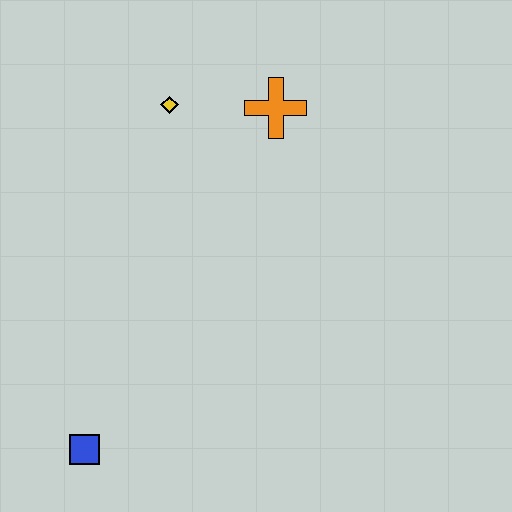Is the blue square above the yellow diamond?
No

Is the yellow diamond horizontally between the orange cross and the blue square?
Yes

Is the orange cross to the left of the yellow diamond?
No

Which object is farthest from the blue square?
The orange cross is farthest from the blue square.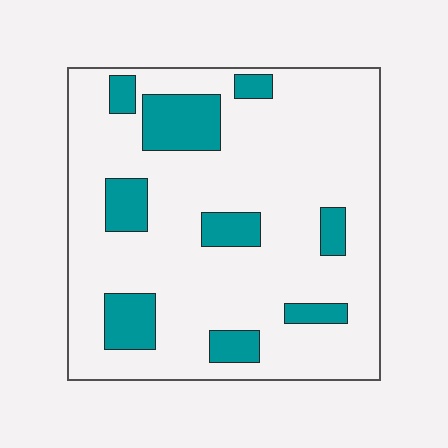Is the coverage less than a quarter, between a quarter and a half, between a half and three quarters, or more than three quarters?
Less than a quarter.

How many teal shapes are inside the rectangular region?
9.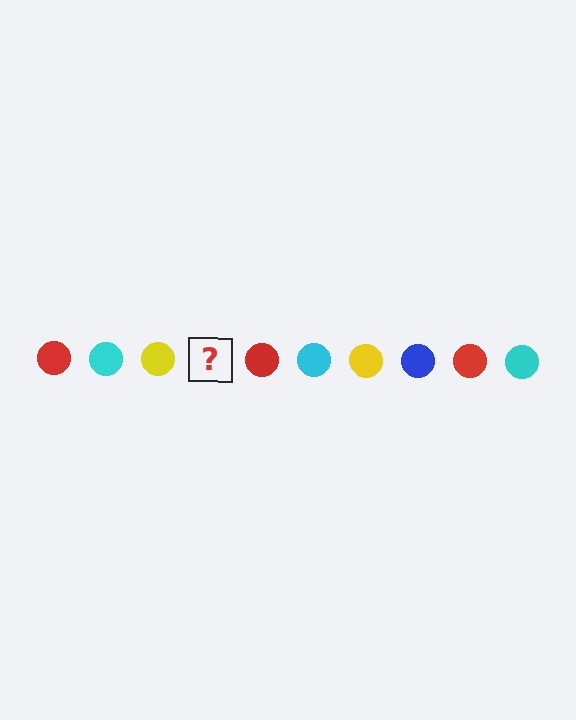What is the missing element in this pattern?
The missing element is a blue circle.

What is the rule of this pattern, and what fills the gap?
The rule is that the pattern cycles through red, cyan, yellow, blue circles. The gap should be filled with a blue circle.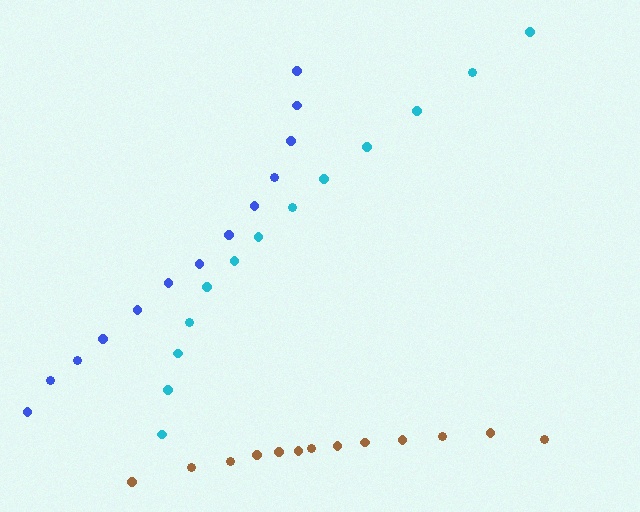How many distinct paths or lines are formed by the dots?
There are 3 distinct paths.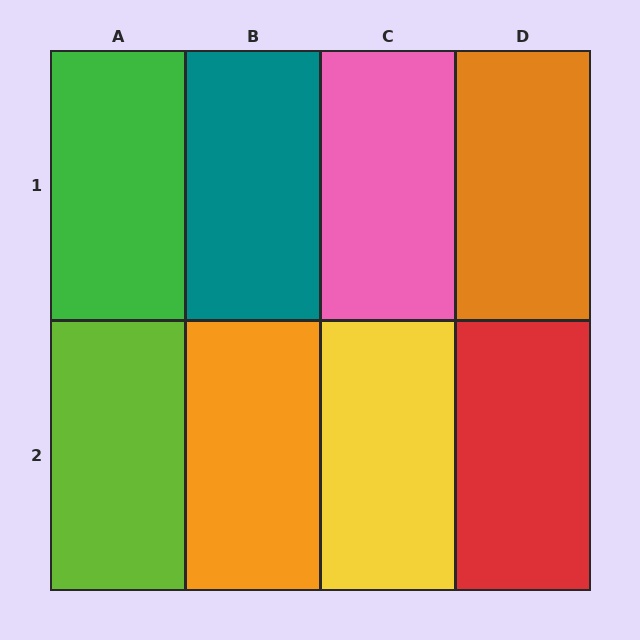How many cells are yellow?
1 cell is yellow.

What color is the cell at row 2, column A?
Lime.